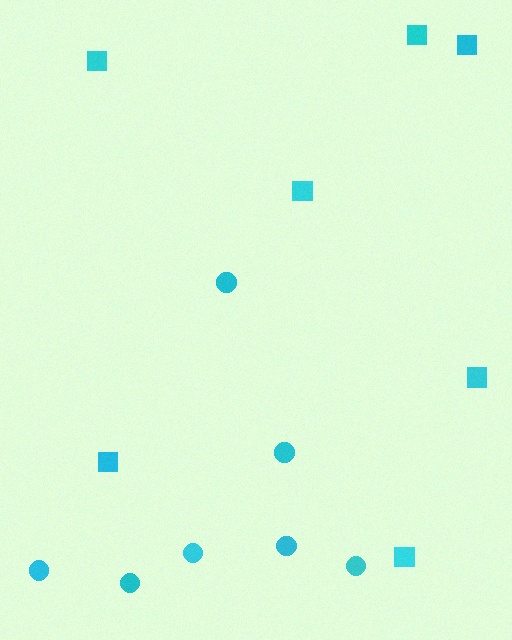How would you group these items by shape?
There are 2 groups: one group of circles (7) and one group of squares (7).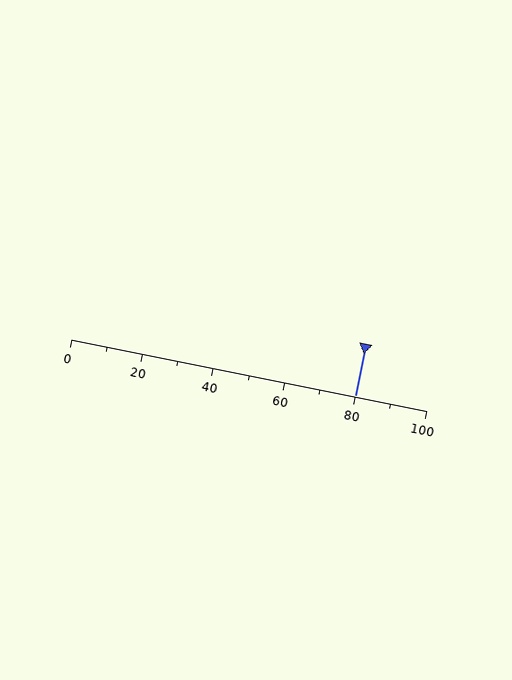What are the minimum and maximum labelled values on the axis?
The axis runs from 0 to 100.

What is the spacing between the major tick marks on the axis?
The major ticks are spaced 20 apart.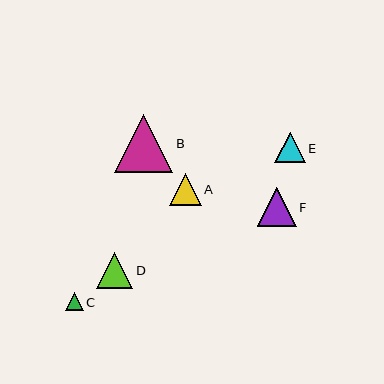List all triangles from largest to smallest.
From largest to smallest: B, F, D, A, E, C.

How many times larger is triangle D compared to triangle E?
Triangle D is approximately 1.2 times the size of triangle E.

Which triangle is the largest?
Triangle B is the largest with a size of approximately 58 pixels.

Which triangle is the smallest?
Triangle C is the smallest with a size of approximately 18 pixels.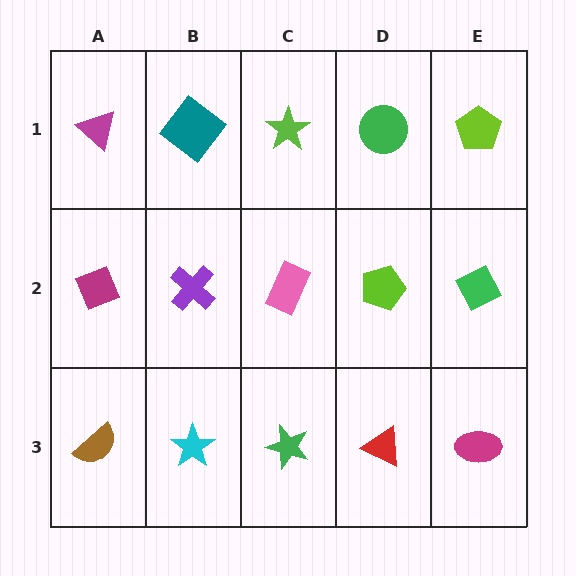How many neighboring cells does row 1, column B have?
3.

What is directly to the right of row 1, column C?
A green circle.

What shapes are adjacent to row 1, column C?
A pink rectangle (row 2, column C), a teal diamond (row 1, column B), a green circle (row 1, column D).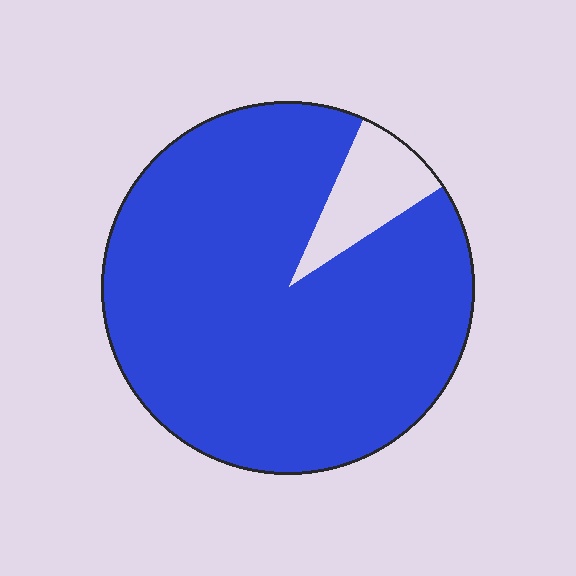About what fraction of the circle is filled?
About nine tenths (9/10).